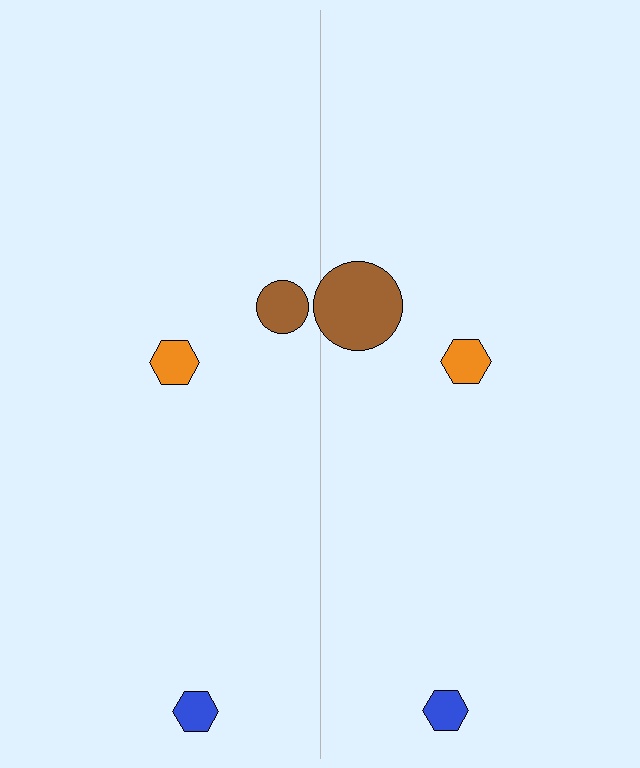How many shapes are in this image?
There are 6 shapes in this image.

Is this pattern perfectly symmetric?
No, the pattern is not perfectly symmetric. The brown circle on the right side has a different size than its mirror counterpart.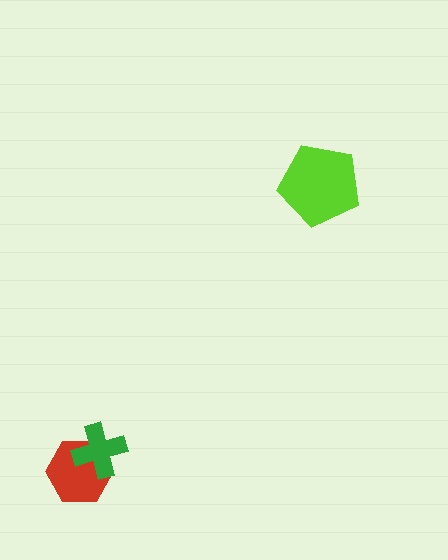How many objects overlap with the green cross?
1 object overlaps with the green cross.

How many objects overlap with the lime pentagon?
0 objects overlap with the lime pentagon.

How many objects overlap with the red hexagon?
1 object overlaps with the red hexagon.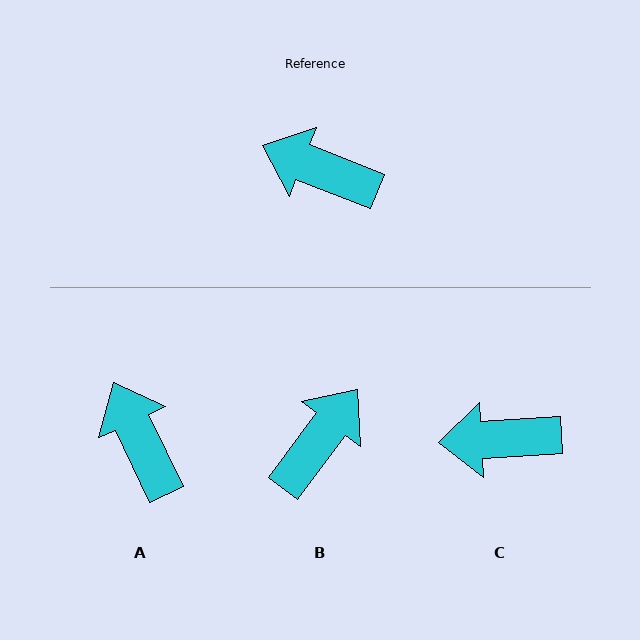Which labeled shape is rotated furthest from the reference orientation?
B, about 105 degrees away.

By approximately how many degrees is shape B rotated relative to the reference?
Approximately 105 degrees clockwise.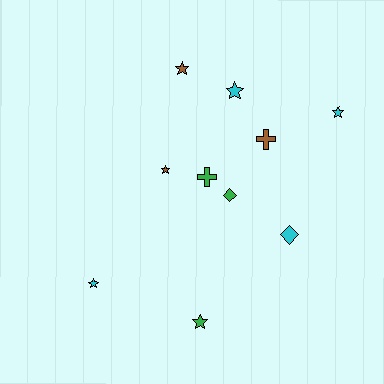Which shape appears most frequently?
Star, with 6 objects.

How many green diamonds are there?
There is 1 green diamond.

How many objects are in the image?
There are 10 objects.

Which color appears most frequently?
Cyan, with 4 objects.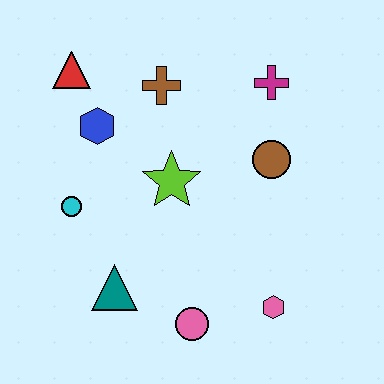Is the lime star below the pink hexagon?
No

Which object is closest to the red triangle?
The blue hexagon is closest to the red triangle.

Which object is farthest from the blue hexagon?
The pink hexagon is farthest from the blue hexagon.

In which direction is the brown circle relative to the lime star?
The brown circle is to the right of the lime star.